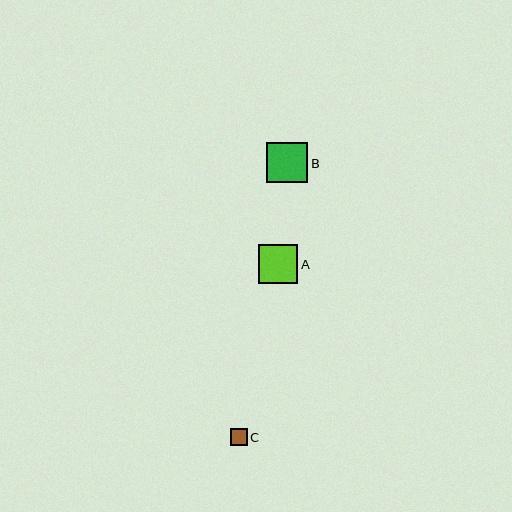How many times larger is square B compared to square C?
Square B is approximately 2.4 times the size of square C.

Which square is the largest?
Square B is the largest with a size of approximately 41 pixels.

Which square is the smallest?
Square C is the smallest with a size of approximately 17 pixels.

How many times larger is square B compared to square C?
Square B is approximately 2.4 times the size of square C.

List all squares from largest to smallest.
From largest to smallest: B, A, C.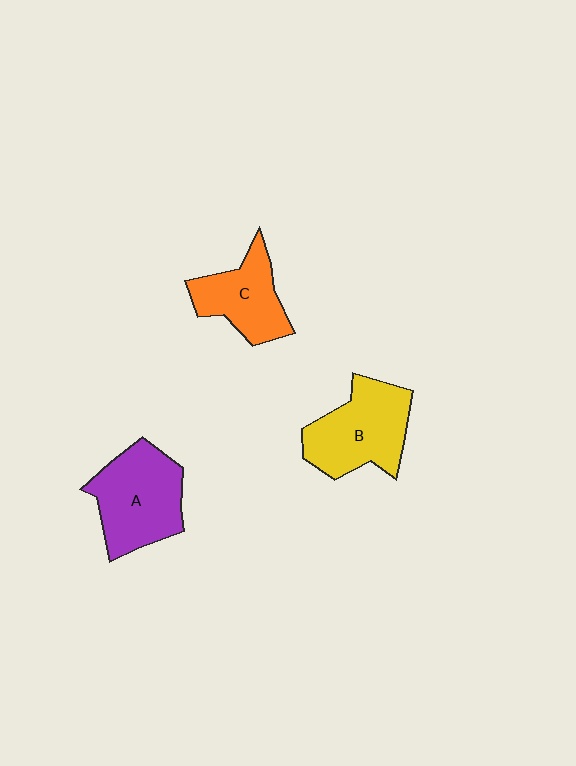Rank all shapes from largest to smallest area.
From largest to smallest: A (purple), B (yellow), C (orange).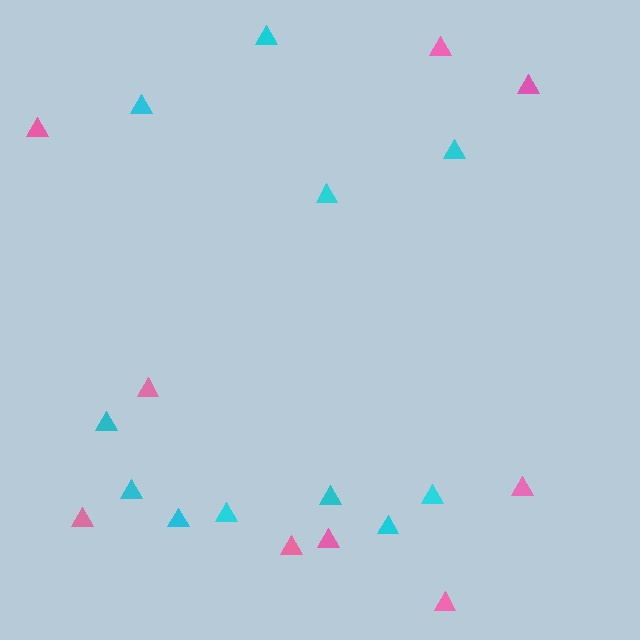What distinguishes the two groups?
There are 2 groups: one group of cyan triangles (11) and one group of pink triangles (9).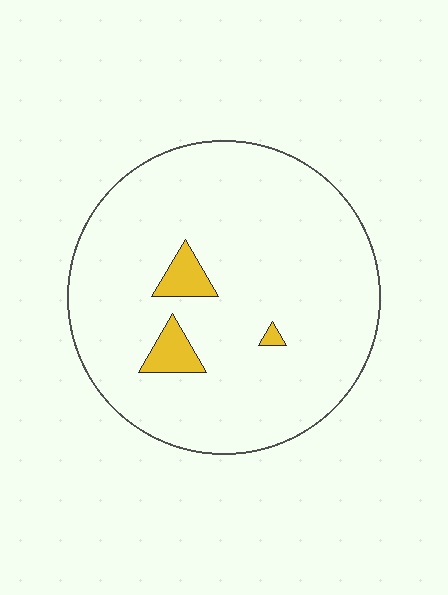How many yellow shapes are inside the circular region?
3.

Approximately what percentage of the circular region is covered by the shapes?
Approximately 5%.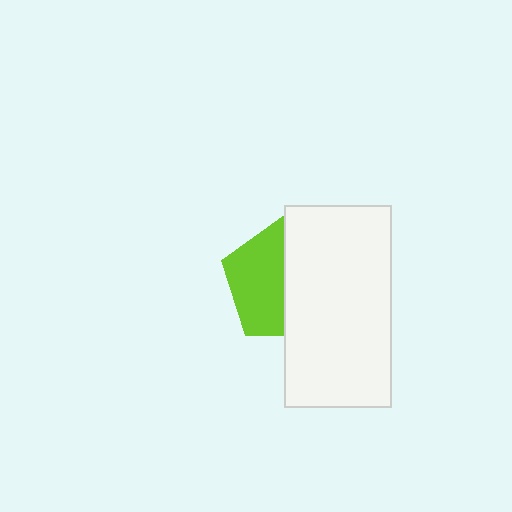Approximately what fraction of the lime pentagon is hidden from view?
Roughly 52% of the lime pentagon is hidden behind the white rectangle.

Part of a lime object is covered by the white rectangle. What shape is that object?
It is a pentagon.